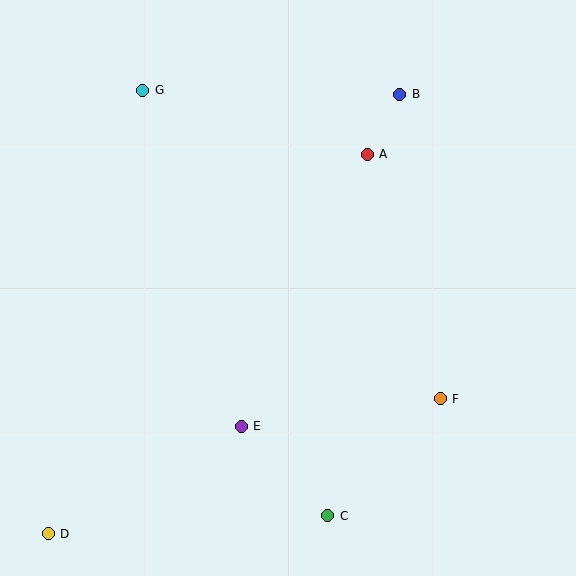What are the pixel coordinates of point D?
Point D is at (48, 534).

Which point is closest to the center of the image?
Point E at (241, 426) is closest to the center.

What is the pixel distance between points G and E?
The distance between G and E is 350 pixels.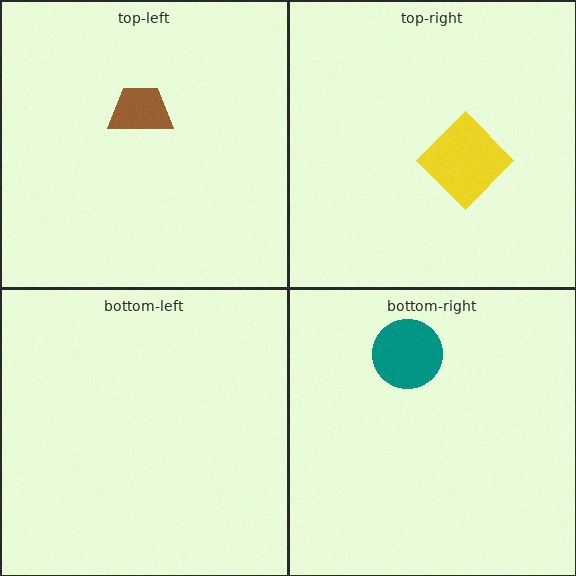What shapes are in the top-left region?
The brown trapezoid.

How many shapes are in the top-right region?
1.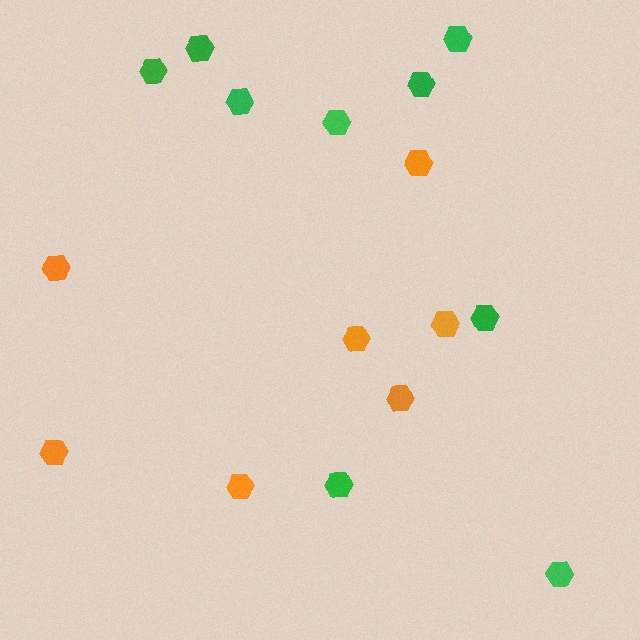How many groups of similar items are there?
There are 2 groups: one group of orange hexagons (7) and one group of green hexagons (9).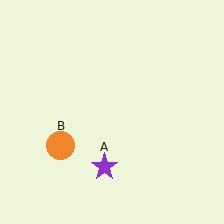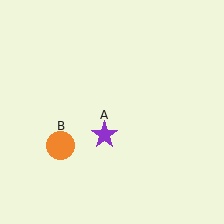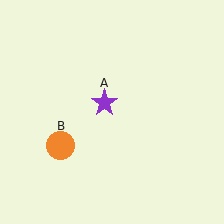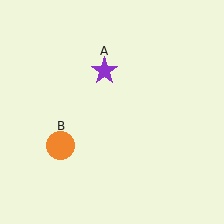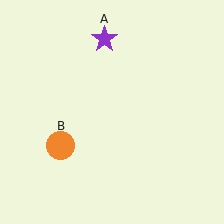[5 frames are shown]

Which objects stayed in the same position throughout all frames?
Orange circle (object B) remained stationary.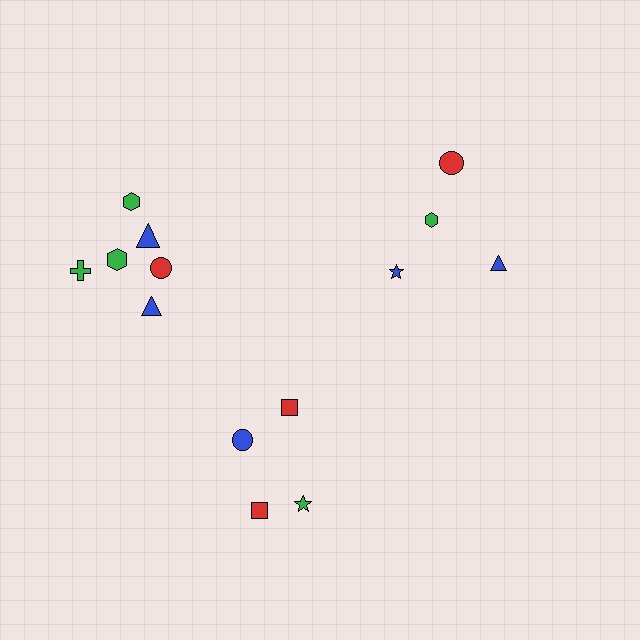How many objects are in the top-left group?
There are 6 objects.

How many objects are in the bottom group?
There are 4 objects.